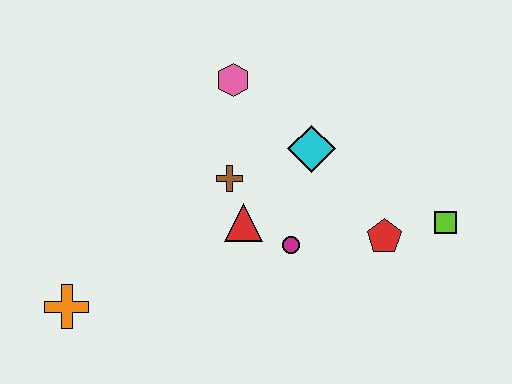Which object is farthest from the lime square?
The orange cross is farthest from the lime square.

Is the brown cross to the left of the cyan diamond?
Yes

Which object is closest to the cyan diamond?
The brown cross is closest to the cyan diamond.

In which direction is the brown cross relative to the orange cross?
The brown cross is to the right of the orange cross.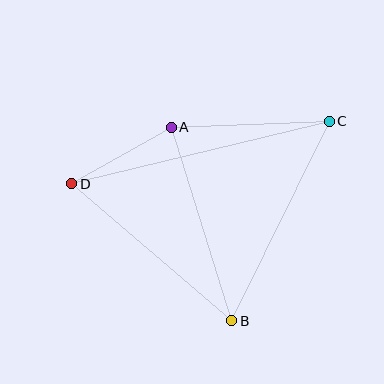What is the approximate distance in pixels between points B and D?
The distance between B and D is approximately 211 pixels.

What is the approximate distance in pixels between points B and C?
The distance between B and C is approximately 222 pixels.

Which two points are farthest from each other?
Points C and D are farthest from each other.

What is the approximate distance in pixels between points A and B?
The distance between A and B is approximately 203 pixels.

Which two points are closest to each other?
Points A and D are closest to each other.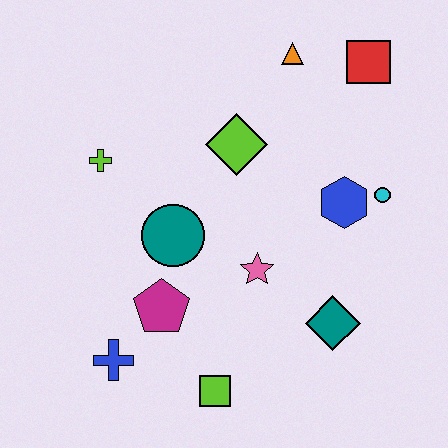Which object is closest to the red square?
The orange triangle is closest to the red square.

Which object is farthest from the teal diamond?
The lime cross is farthest from the teal diamond.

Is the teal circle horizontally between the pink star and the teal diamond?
No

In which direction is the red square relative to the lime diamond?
The red square is to the right of the lime diamond.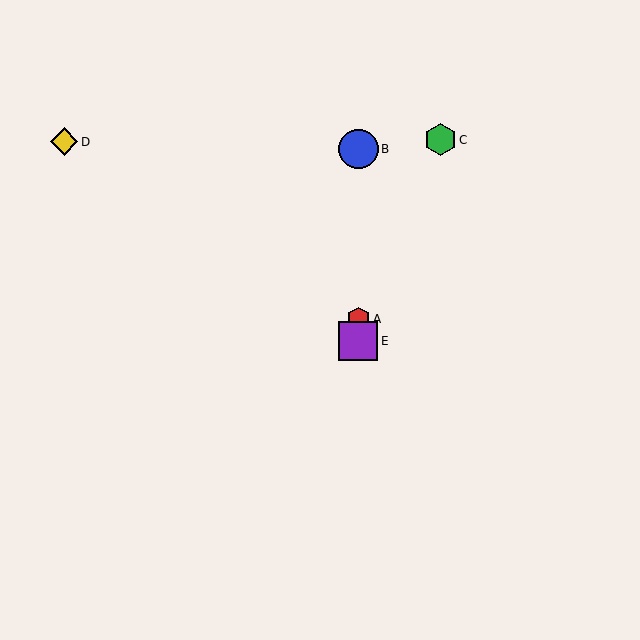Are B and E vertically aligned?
Yes, both are at x≈358.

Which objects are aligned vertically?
Objects A, B, E are aligned vertically.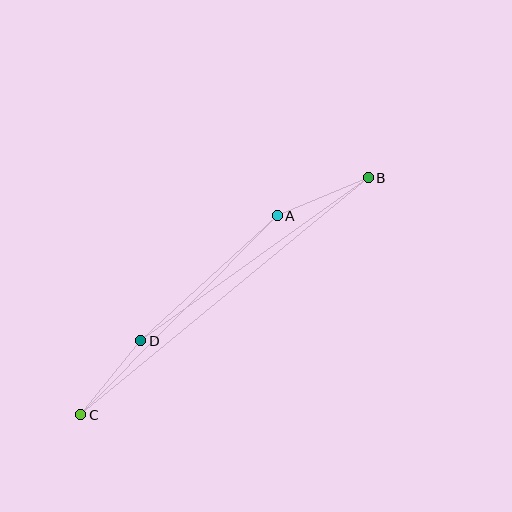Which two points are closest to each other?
Points C and D are closest to each other.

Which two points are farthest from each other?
Points B and C are farthest from each other.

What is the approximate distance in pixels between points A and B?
The distance between A and B is approximately 99 pixels.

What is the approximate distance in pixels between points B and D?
The distance between B and D is approximately 280 pixels.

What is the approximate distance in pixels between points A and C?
The distance between A and C is approximately 280 pixels.